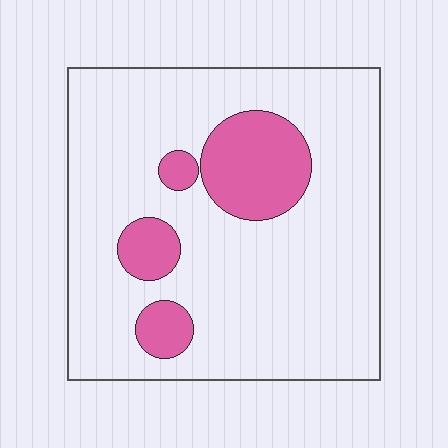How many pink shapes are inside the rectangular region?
4.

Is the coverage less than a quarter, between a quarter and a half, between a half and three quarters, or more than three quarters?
Less than a quarter.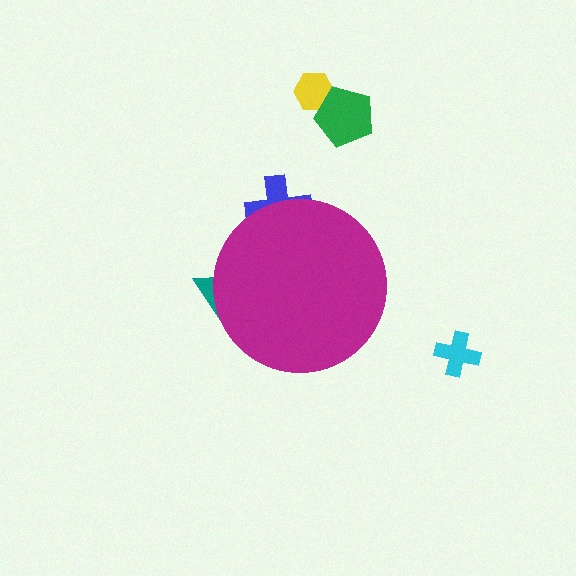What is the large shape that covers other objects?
A magenta circle.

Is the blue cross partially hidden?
Yes, the blue cross is partially hidden behind the magenta circle.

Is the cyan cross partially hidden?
No, the cyan cross is fully visible.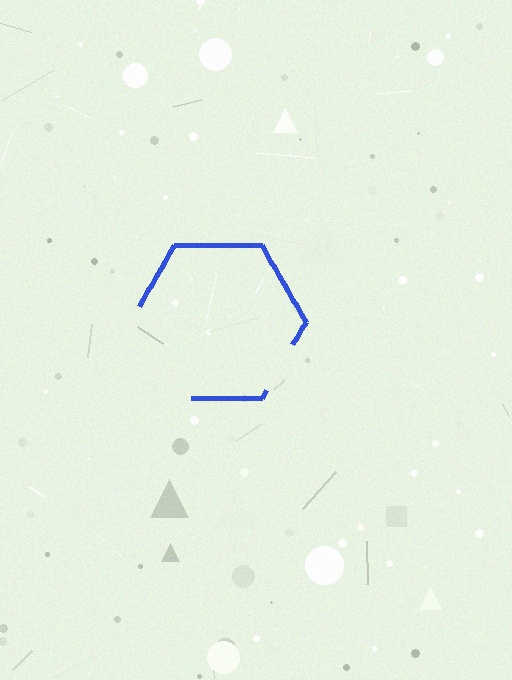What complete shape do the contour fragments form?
The contour fragments form a hexagon.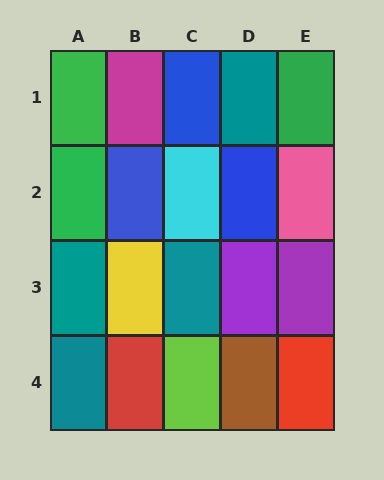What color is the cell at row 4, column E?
Red.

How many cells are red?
2 cells are red.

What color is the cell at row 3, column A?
Teal.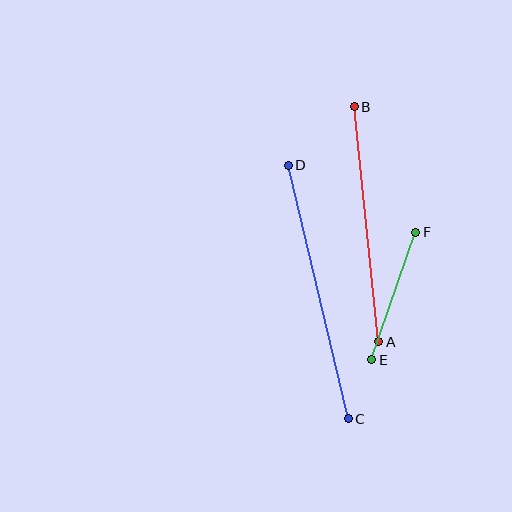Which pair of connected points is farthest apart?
Points C and D are farthest apart.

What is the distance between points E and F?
The distance is approximately 135 pixels.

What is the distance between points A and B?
The distance is approximately 236 pixels.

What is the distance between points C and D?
The distance is approximately 260 pixels.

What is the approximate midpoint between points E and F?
The midpoint is at approximately (394, 296) pixels.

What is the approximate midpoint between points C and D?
The midpoint is at approximately (318, 292) pixels.